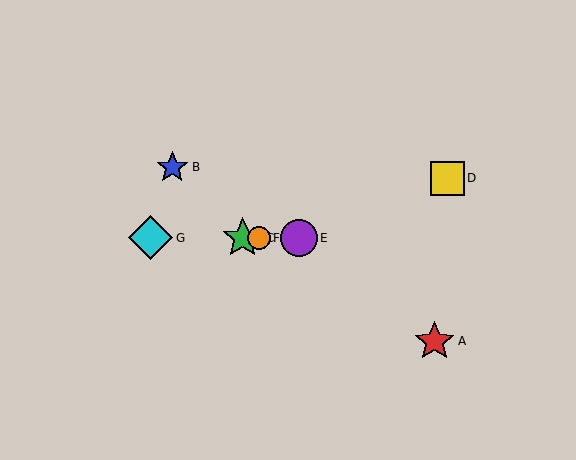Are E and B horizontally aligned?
No, E is at y≈238 and B is at y≈167.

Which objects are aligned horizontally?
Objects C, E, F, G are aligned horizontally.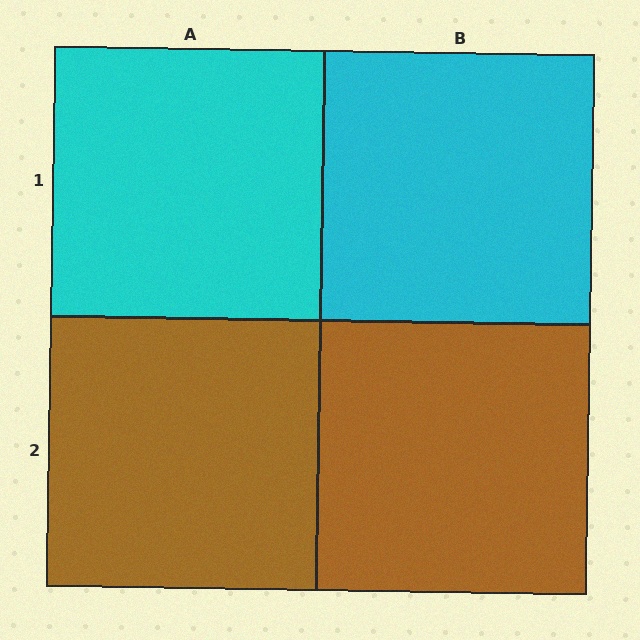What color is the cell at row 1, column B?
Cyan.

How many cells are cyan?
2 cells are cyan.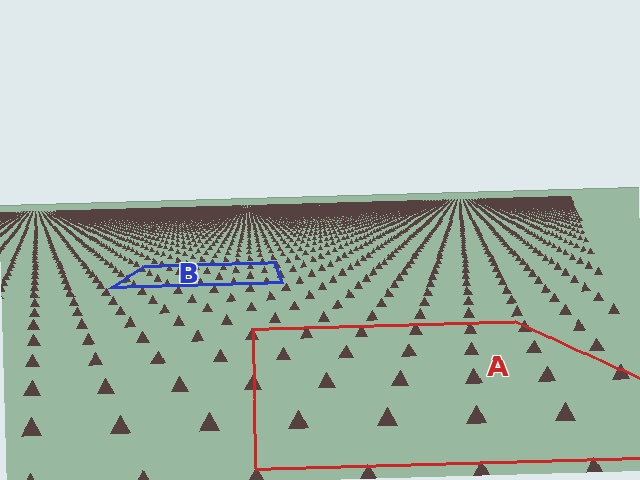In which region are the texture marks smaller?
The texture marks are smaller in region B, because it is farther away.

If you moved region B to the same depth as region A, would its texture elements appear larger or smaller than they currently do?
They would appear larger. At a closer depth, the same texture elements are projected at a bigger on-screen size.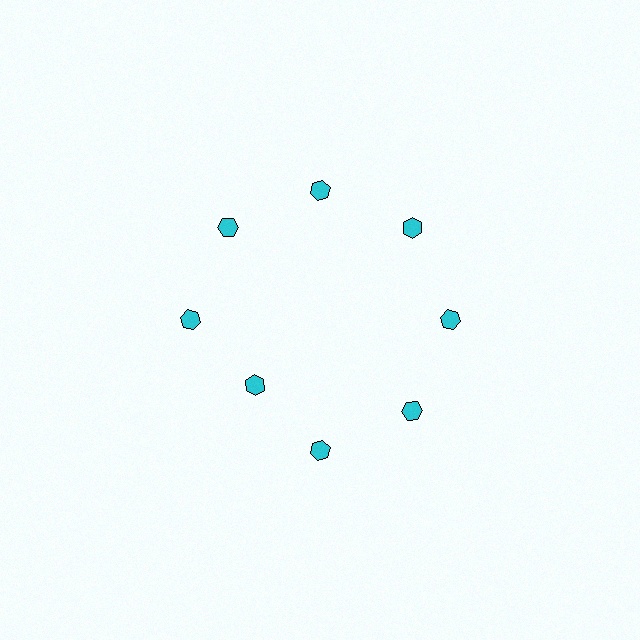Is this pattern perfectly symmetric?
No. The 8 cyan hexagons are arranged in a ring, but one element near the 8 o'clock position is pulled inward toward the center, breaking the 8-fold rotational symmetry.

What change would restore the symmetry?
The symmetry would be restored by moving it outward, back onto the ring so that all 8 hexagons sit at equal angles and equal distance from the center.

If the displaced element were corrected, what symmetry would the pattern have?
It would have 8-fold rotational symmetry — the pattern would map onto itself every 45 degrees.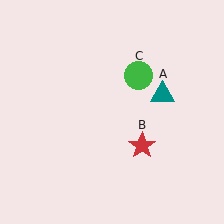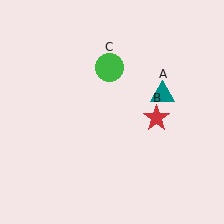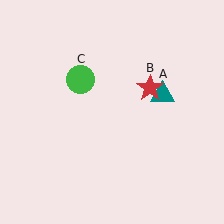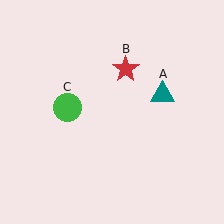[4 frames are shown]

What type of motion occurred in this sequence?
The red star (object B), green circle (object C) rotated counterclockwise around the center of the scene.